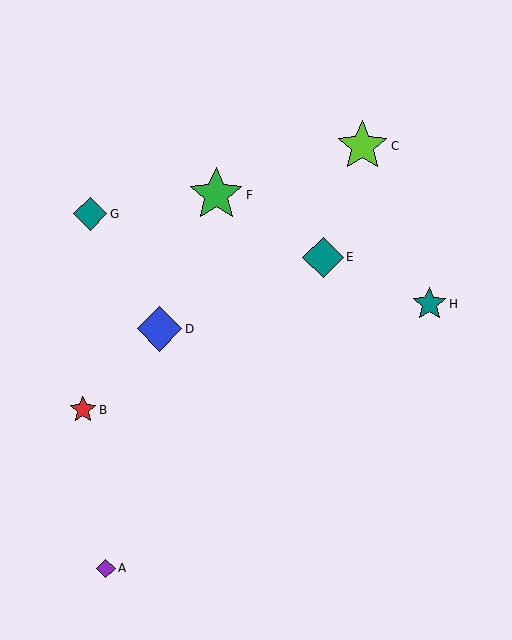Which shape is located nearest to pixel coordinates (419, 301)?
The teal star (labeled H) at (429, 304) is nearest to that location.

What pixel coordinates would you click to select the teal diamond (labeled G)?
Click at (90, 214) to select the teal diamond G.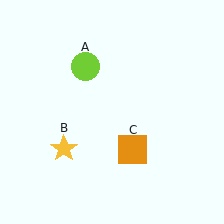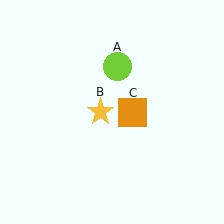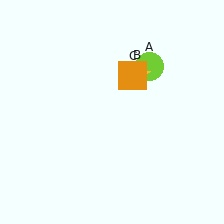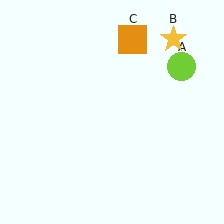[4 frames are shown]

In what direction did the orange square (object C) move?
The orange square (object C) moved up.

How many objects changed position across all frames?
3 objects changed position: lime circle (object A), yellow star (object B), orange square (object C).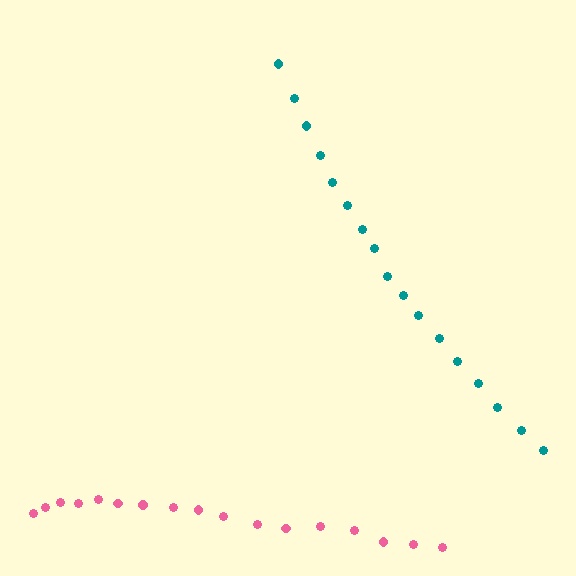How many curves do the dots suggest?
There are 2 distinct paths.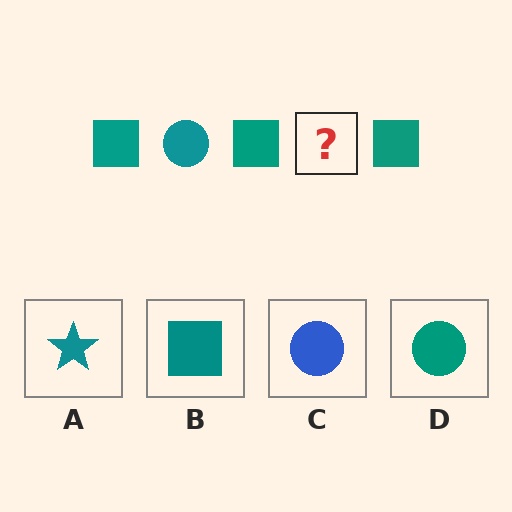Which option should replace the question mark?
Option D.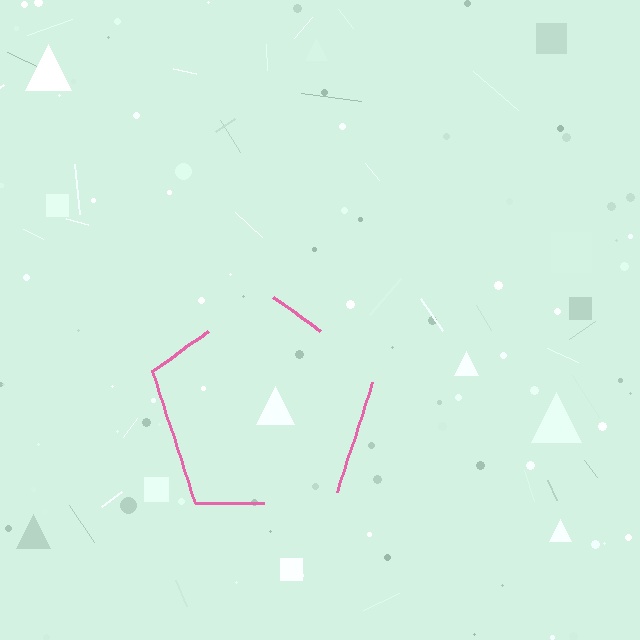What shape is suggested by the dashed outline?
The dashed outline suggests a pentagon.